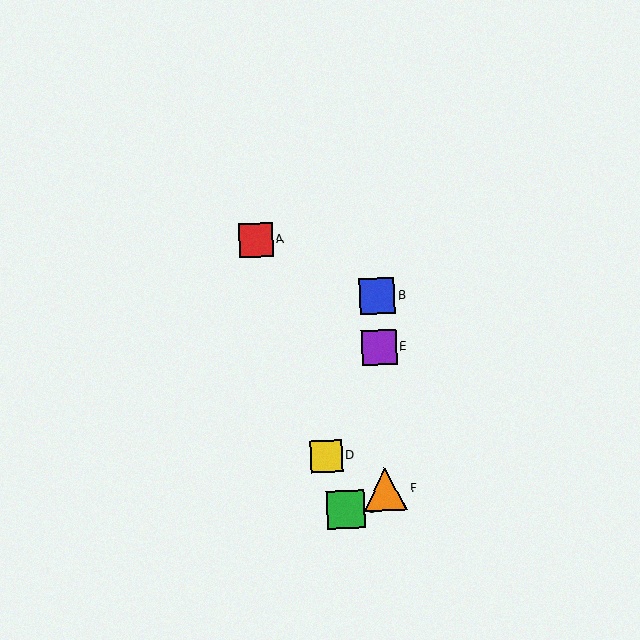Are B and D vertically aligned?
No, B is at x≈377 and D is at x≈326.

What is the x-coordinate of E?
Object E is at x≈379.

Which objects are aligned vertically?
Objects B, E, F are aligned vertically.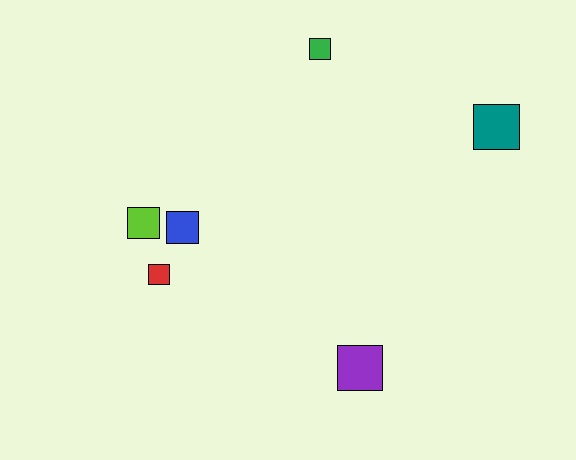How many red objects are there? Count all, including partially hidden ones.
There is 1 red object.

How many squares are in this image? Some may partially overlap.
There are 6 squares.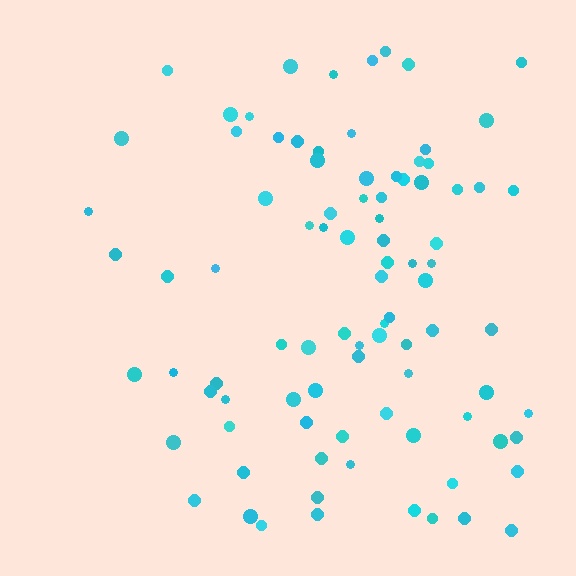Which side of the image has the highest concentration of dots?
The right.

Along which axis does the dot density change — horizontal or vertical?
Horizontal.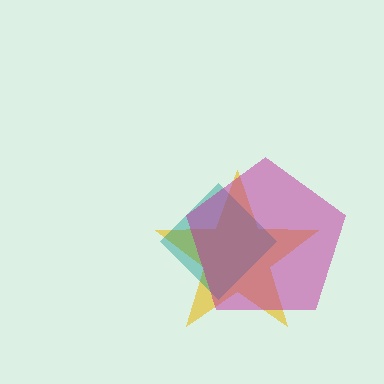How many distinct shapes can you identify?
There are 3 distinct shapes: a yellow star, a teal diamond, a magenta pentagon.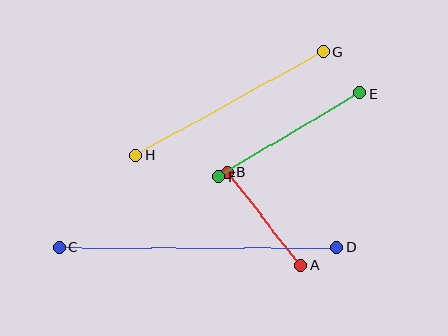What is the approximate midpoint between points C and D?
The midpoint is at approximately (198, 247) pixels.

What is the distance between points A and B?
The distance is approximately 119 pixels.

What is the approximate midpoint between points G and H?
The midpoint is at approximately (230, 104) pixels.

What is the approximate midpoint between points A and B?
The midpoint is at approximately (264, 219) pixels.